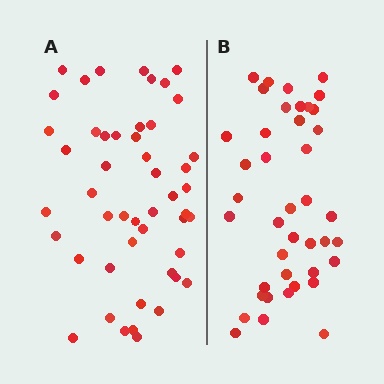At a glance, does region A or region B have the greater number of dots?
Region A (the left region) has more dots.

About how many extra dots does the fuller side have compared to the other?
Region A has roughly 8 or so more dots than region B.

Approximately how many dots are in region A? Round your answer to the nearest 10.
About 50 dots. (The exact count is 49, which rounds to 50.)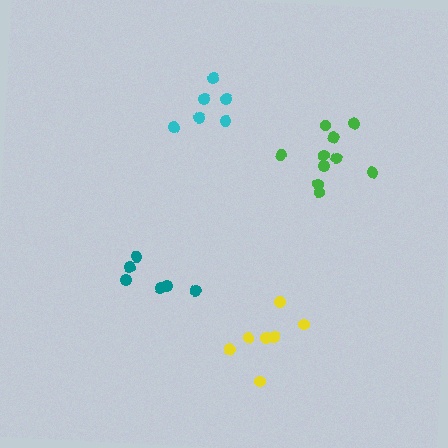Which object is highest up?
The cyan cluster is topmost.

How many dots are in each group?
Group 1: 6 dots, Group 2: 10 dots, Group 3: 6 dots, Group 4: 7 dots (29 total).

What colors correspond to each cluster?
The clusters are colored: teal, green, cyan, yellow.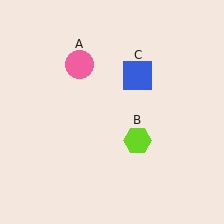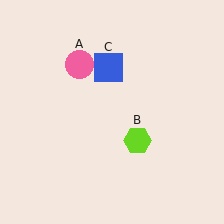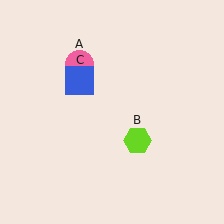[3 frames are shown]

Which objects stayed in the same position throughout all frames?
Pink circle (object A) and lime hexagon (object B) remained stationary.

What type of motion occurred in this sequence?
The blue square (object C) rotated counterclockwise around the center of the scene.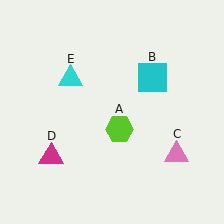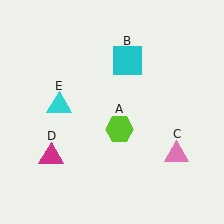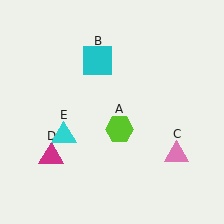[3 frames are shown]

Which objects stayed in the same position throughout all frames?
Lime hexagon (object A) and pink triangle (object C) and magenta triangle (object D) remained stationary.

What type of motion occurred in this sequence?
The cyan square (object B), cyan triangle (object E) rotated counterclockwise around the center of the scene.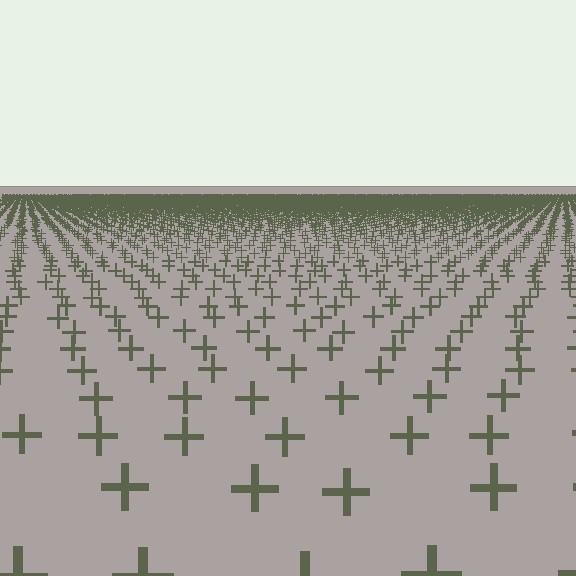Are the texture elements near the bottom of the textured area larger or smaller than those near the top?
Larger. Near the bottom, elements are closer to the viewer and appear at a bigger on-screen size.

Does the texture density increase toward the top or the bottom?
Density increases toward the top.